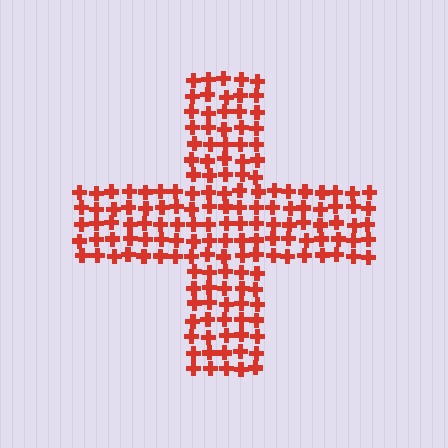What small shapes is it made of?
It is made of small crosses.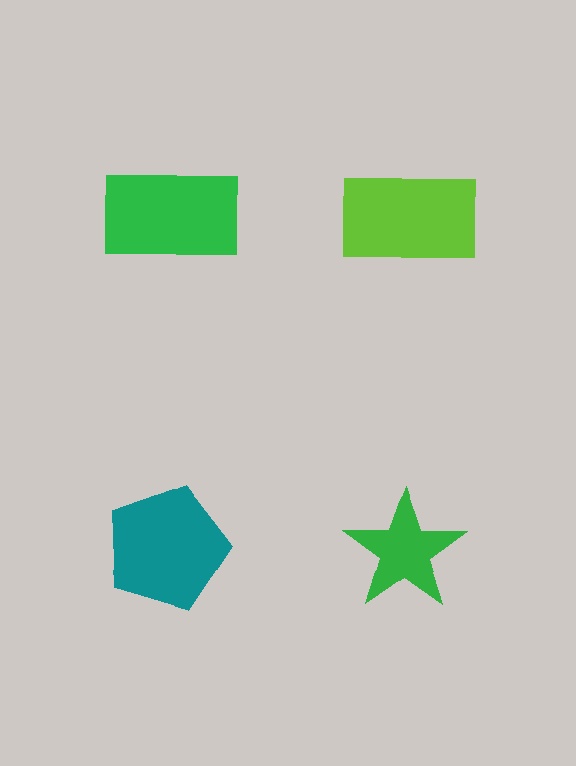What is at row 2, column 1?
A teal pentagon.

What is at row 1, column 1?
A green rectangle.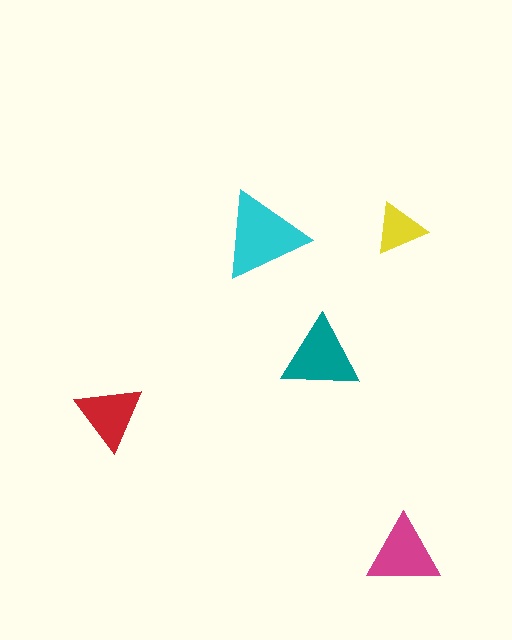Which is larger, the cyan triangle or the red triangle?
The cyan one.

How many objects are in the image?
There are 5 objects in the image.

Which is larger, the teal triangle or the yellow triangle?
The teal one.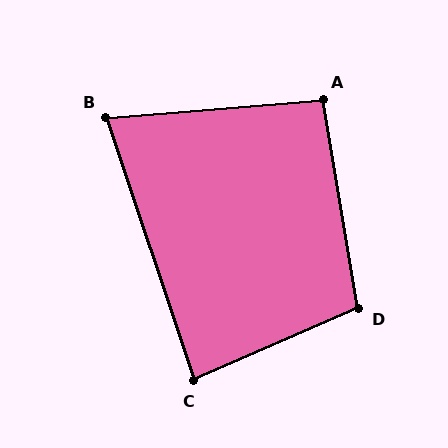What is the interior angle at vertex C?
Approximately 85 degrees (approximately right).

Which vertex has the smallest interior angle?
B, at approximately 76 degrees.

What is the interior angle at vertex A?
Approximately 95 degrees (approximately right).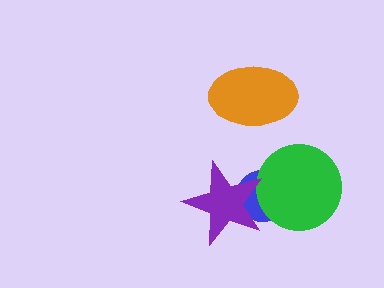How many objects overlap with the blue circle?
2 objects overlap with the blue circle.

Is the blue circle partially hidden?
Yes, it is partially covered by another shape.